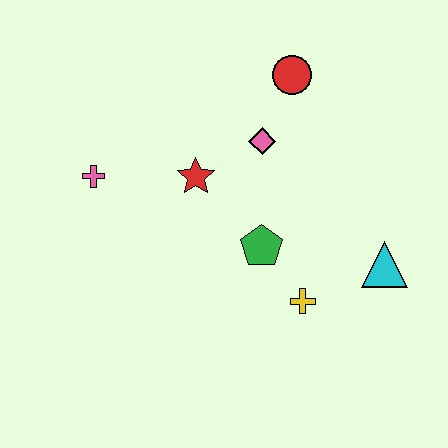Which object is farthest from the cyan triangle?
The pink cross is farthest from the cyan triangle.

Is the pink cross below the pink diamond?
Yes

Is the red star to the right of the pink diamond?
No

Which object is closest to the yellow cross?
The green pentagon is closest to the yellow cross.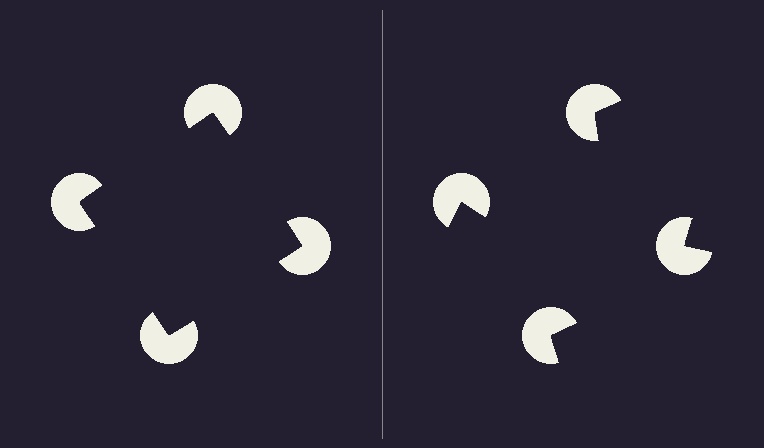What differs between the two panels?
The pac-man discs are positioned identically on both sides; only the wedge orientations differ. On the left they align to a square; on the right they are misaligned.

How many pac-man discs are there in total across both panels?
8 — 4 on each side.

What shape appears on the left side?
An illusory square.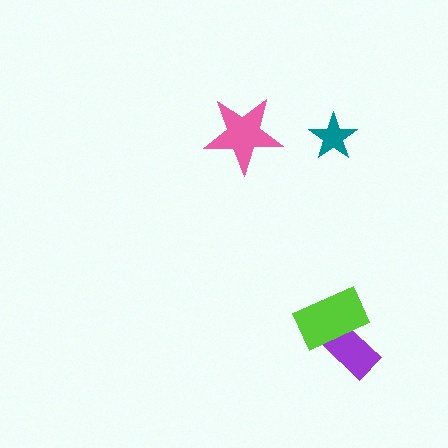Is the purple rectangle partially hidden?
Yes, it is partially covered by another shape.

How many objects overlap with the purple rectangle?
1 object overlaps with the purple rectangle.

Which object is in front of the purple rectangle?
The lime rectangle is in front of the purple rectangle.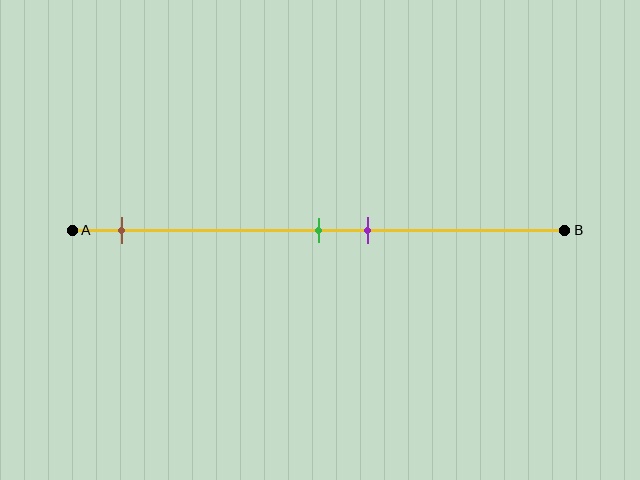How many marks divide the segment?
There are 3 marks dividing the segment.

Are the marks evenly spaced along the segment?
No, the marks are not evenly spaced.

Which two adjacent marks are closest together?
The green and purple marks are the closest adjacent pair.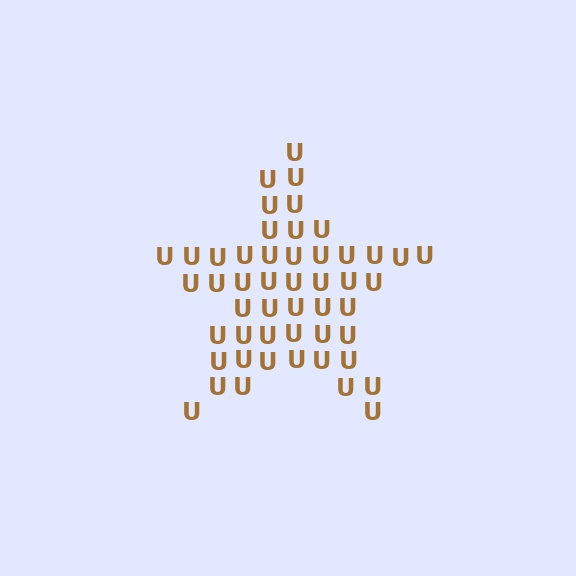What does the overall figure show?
The overall figure shows a star.